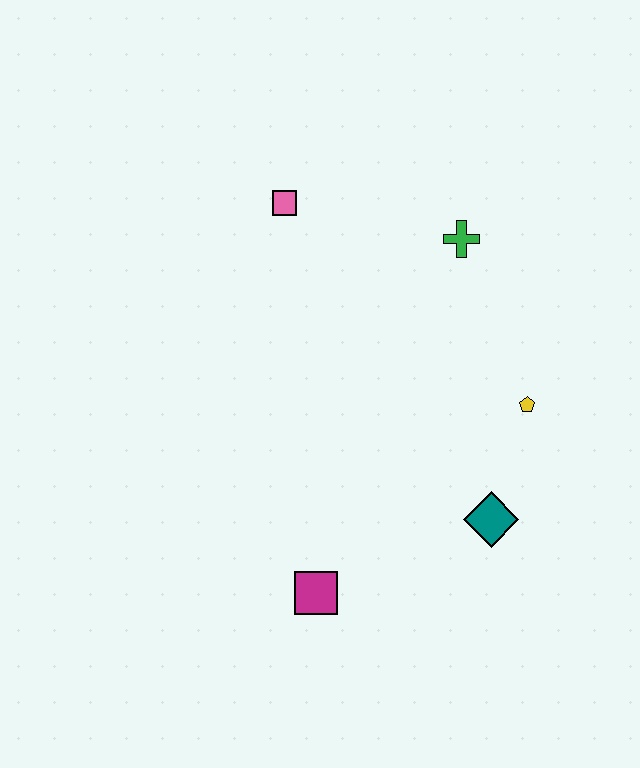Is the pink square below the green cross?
No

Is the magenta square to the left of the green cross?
Yes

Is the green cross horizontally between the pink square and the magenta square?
No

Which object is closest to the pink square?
The green cross is closest to the pink square.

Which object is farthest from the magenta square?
The pink square is farthest from the magenta square.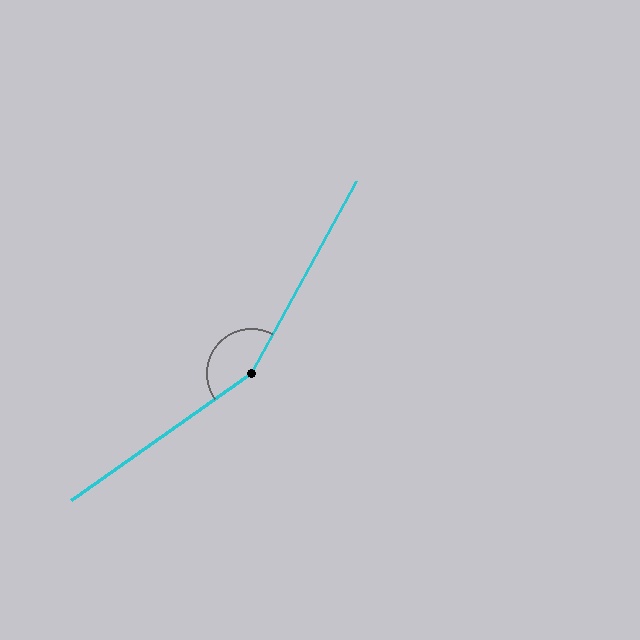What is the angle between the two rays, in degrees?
Approximately 154 degrees.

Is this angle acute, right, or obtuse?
It is obtuse.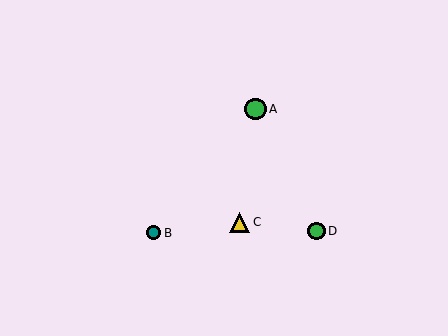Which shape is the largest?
The green circle (labeled A) is the largest.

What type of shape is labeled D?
Shape D is a green circle.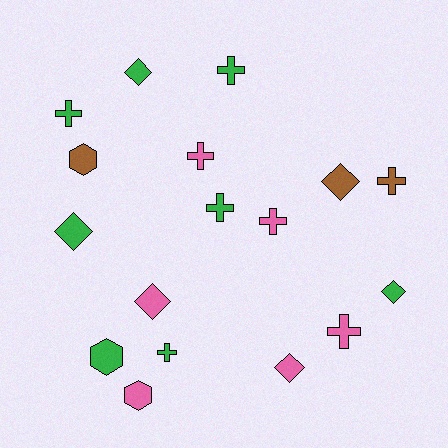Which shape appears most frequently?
Cross, with 8 objects.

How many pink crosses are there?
There are 3 pink crosses.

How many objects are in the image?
There are 17 objects.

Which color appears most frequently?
Green, with 8 objects.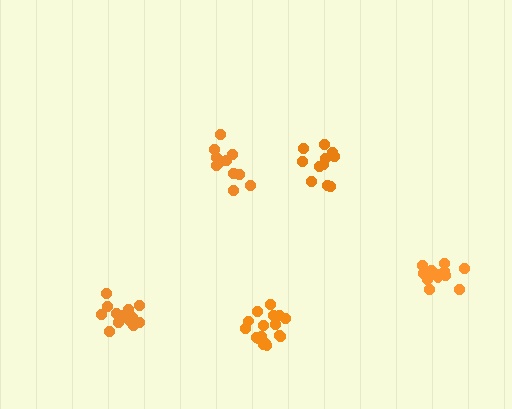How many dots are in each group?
Group 1: 15 dots, Group 2: 11 dots, Group 3: 17 dots, Group 4: 11 dots, Group 5: 13 dots (67 total).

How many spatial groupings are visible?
There are 5 spatial groupings.